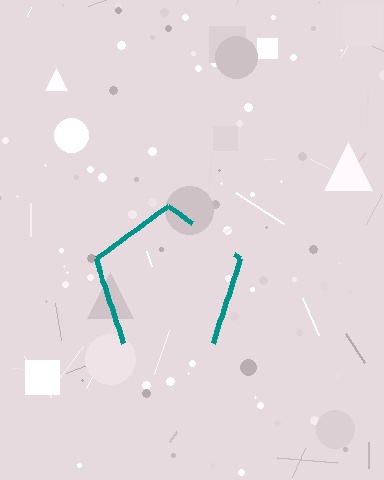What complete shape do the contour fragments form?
The contour fragments form a pentagon.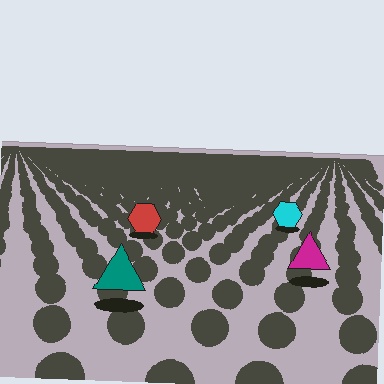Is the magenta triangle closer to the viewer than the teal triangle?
No. The teal triangle is closer — you can tell from the texture gradient: the ground texture is coarser near it.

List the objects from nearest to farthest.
From nearest to farthest: the teal triangle, the magenta triangle, the red hexagon, the cyan hexagon.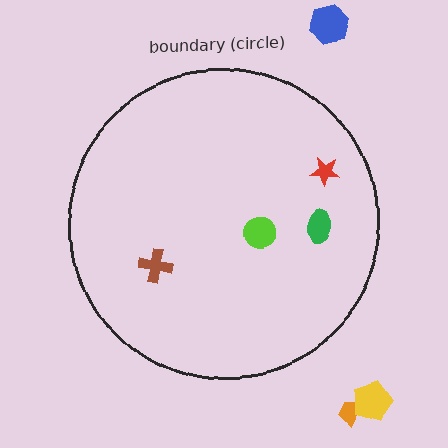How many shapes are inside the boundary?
4 inside, 3 outside.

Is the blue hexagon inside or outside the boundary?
Outside.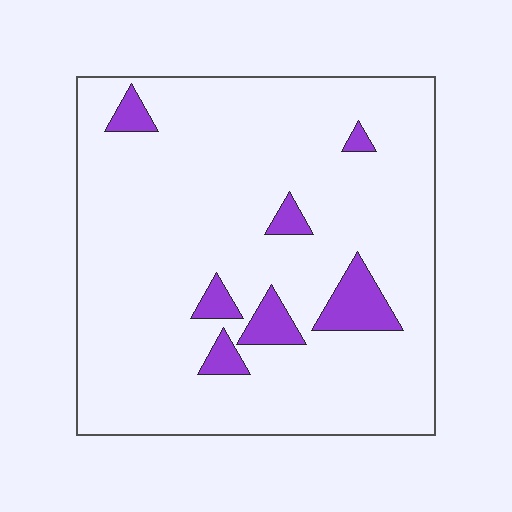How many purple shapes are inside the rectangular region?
7.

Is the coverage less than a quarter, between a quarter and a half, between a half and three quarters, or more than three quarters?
Less than a quarter.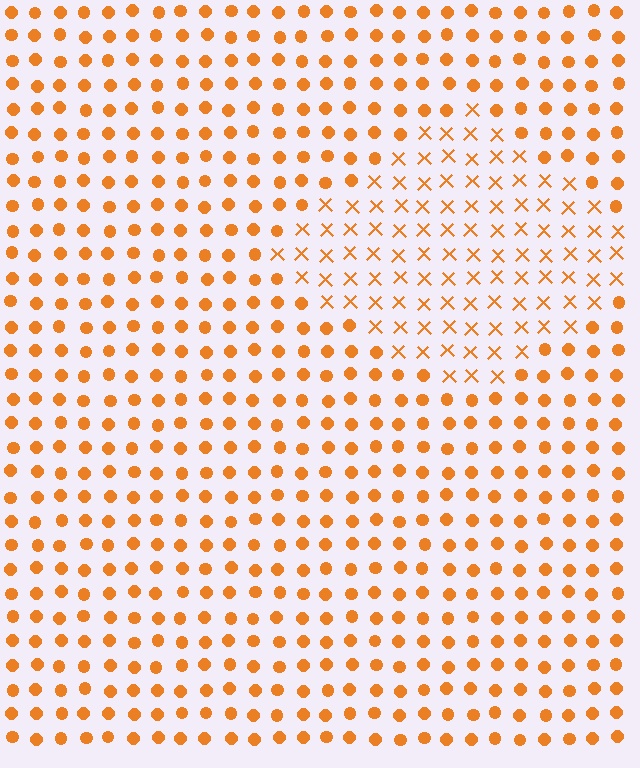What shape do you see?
I see a diamond.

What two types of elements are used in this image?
The image uses X marks inside the diamond region and circles outside it.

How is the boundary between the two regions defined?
The boundary is defined by a change in element shape: X marks inside vs. circles outside. All elements share the same color and spacing.